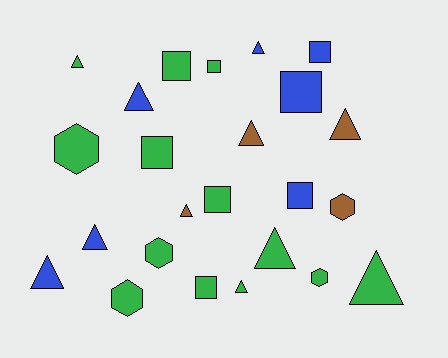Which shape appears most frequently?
Triangle, with 11 objects.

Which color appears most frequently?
Green, with 13 objects.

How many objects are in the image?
There are 24 objects.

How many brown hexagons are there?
There is 1 brown hexagon.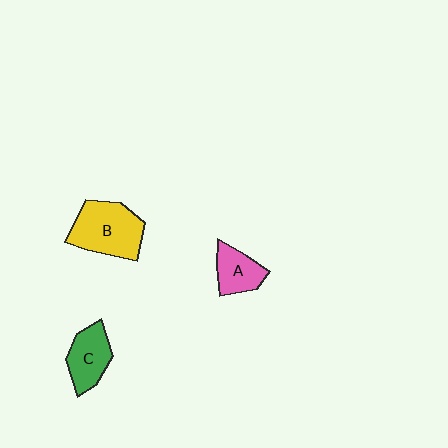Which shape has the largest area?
Shape B (yellow).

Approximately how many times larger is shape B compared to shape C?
Approximately 1.5 times.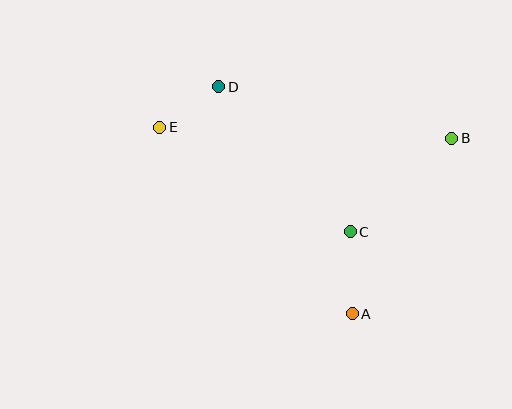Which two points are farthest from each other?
Points B and E are farthest from each other.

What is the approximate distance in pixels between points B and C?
The distance between B and C is approximately 138 pixels.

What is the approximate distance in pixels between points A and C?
The distance between A and C is approximately 82 pixels.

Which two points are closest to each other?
Points D and E are closest to each other.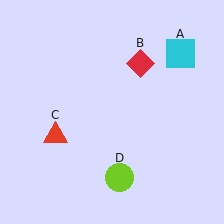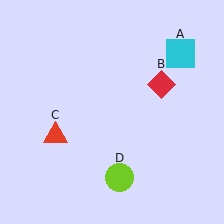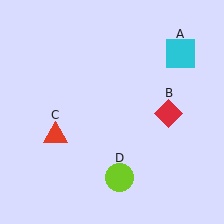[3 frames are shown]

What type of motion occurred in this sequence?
The red diamond (object B) rotated clockwise around the center of the scene.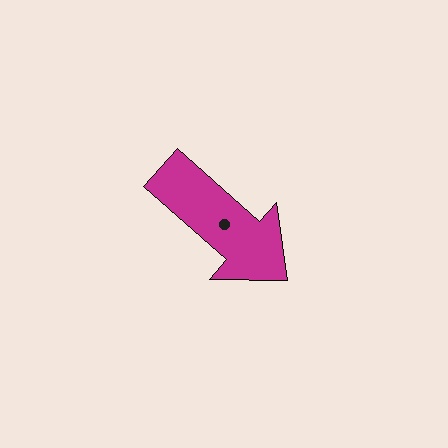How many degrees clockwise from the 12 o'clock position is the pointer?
Approximately 131 degrees.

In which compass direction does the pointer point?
Southeast.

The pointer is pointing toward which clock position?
Roughly 4 o'clock.